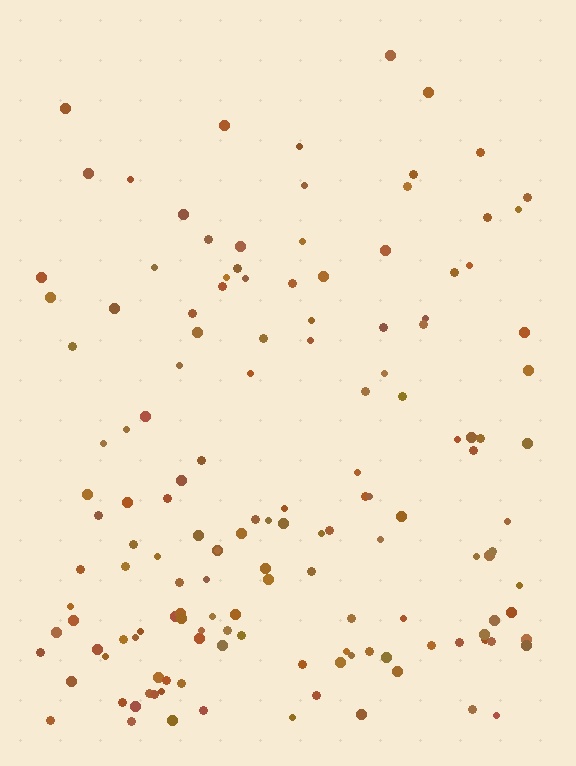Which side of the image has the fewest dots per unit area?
The top.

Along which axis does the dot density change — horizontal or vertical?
Vertical.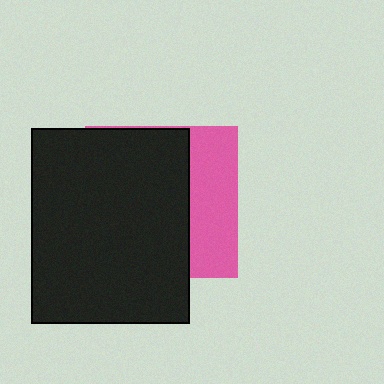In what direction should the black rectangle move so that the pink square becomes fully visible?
The black rectangle should move left. That is the shortest direction to clear the overlap and leave the pink square fully visible.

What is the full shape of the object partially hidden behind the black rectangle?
The partially hidden object is a pink square.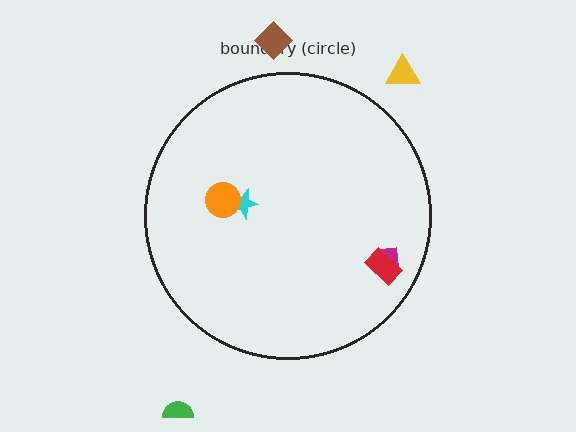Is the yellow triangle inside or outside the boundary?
Outside.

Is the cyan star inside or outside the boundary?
Inside.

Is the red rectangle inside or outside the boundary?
Inside.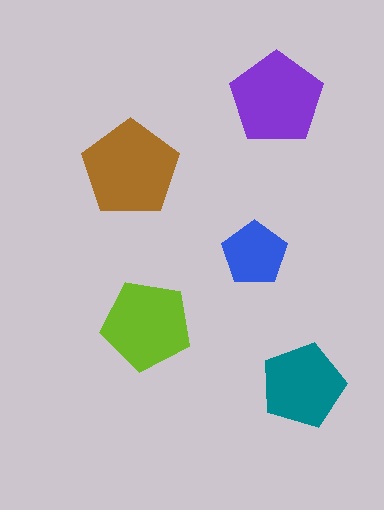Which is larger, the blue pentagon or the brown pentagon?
The brown one.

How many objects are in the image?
There are 5 objects in the image.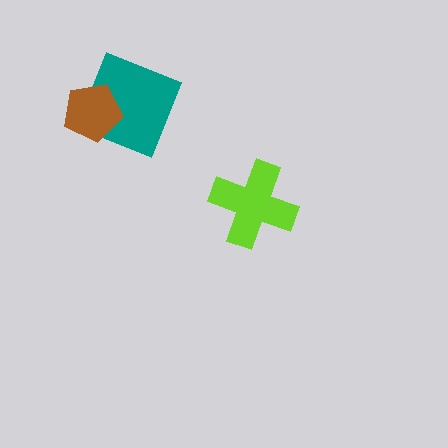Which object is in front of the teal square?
The brown pentagon is in front of the teal square.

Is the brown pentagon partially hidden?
No, no other shape covers it.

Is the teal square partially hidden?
Yes, it is partially covered by another shape.